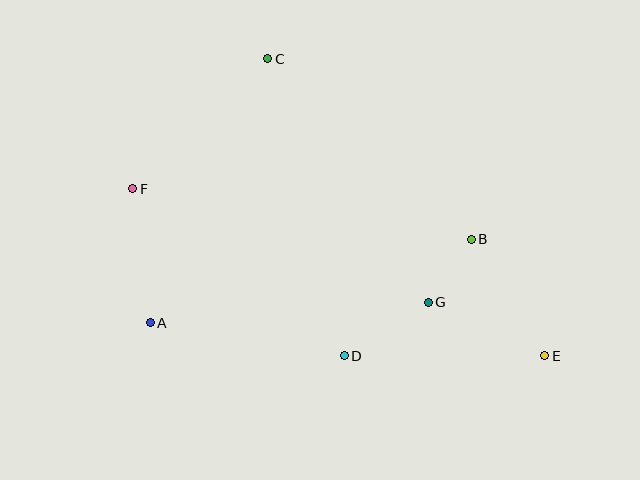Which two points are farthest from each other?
Points E and F are farthest from each other.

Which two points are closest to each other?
Points B and G are closest to each other.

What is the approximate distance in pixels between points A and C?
The distance between A and C is approximately 289 pixels.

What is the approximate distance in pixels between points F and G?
The distance between F and G is approximately 317 pixels.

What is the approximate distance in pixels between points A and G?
The distance between A and G is approximately 279 pixels.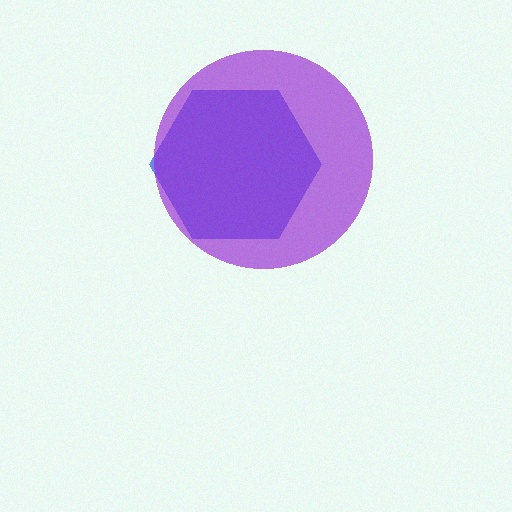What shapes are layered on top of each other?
The layered shapes are: a blue hexagon, a purple circle.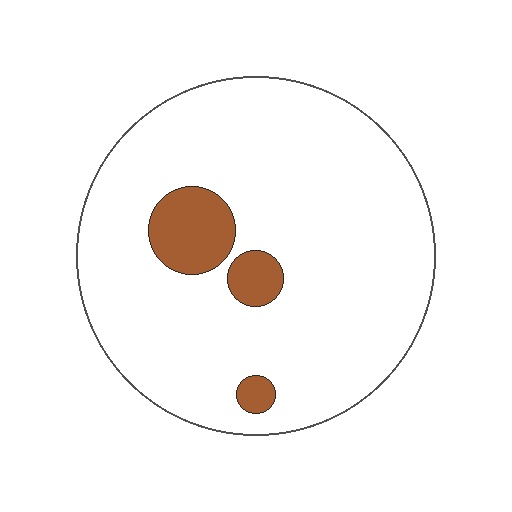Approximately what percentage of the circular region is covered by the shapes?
Approximately 10%.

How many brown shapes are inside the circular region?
3.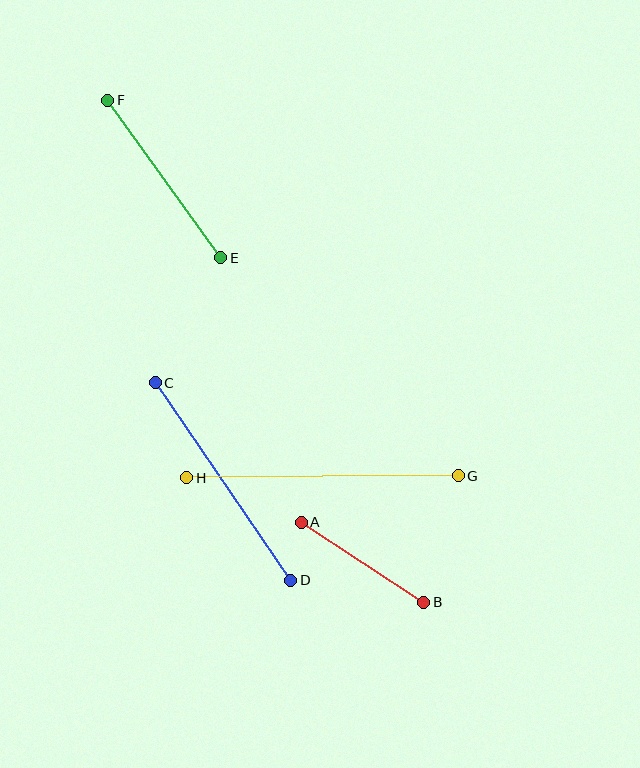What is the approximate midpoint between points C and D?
The midpoint is at approximately (223, 481) pixels.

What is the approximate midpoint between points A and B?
The midpoint is at approximately (362, 562) pixels.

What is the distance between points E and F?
The distance is approximately 194 pixels.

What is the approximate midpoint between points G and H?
The midpoint is at approximately (322, 477) pixels.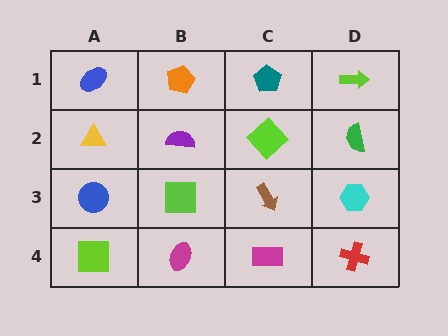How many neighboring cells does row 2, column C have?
4.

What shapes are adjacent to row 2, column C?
A teal pentagon (row 1, column C), a brown arrow (row 3, column C), a purple semicircle (row 2, column B), a green semicircle (row 2, column D).